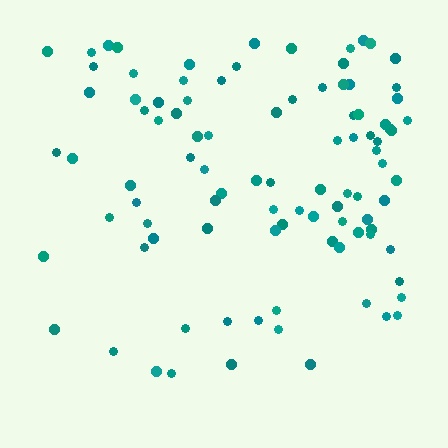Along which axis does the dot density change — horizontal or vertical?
Vertical.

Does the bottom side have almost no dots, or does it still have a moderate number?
Still a moderate number, just noticeably fewer than the top.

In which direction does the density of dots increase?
From bottom to top, with the top side densest.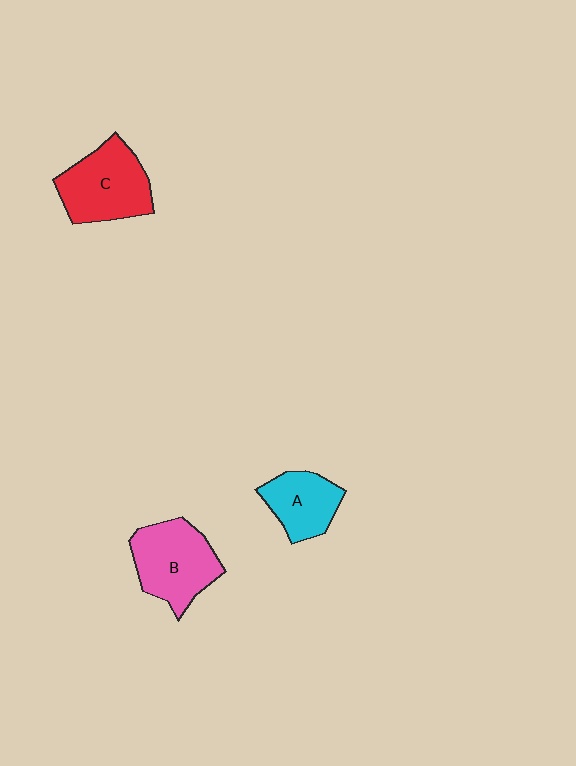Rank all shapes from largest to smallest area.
From largest to smallest: C (red), B (pink), A (cyan).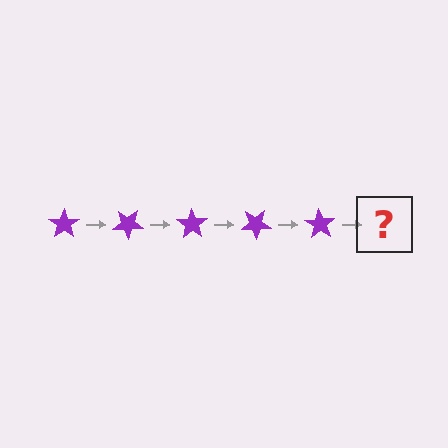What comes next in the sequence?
The next element should be a purple star rotated 175 degrees.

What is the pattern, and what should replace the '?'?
The pattern is that the star rotates 35 degrees each step. The '?' should be a purple star rotated 175 degrees.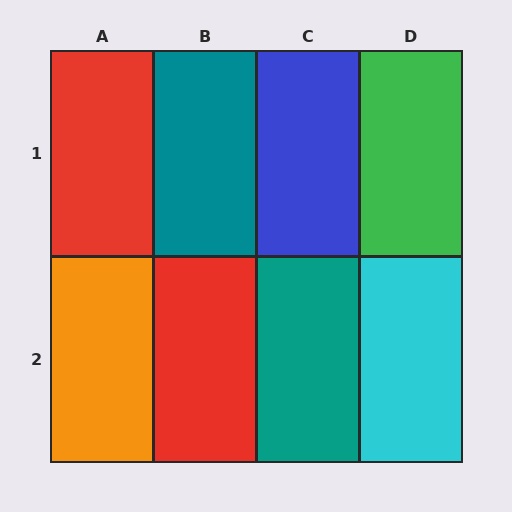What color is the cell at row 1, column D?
Green.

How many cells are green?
1 cell is green.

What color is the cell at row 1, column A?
Red.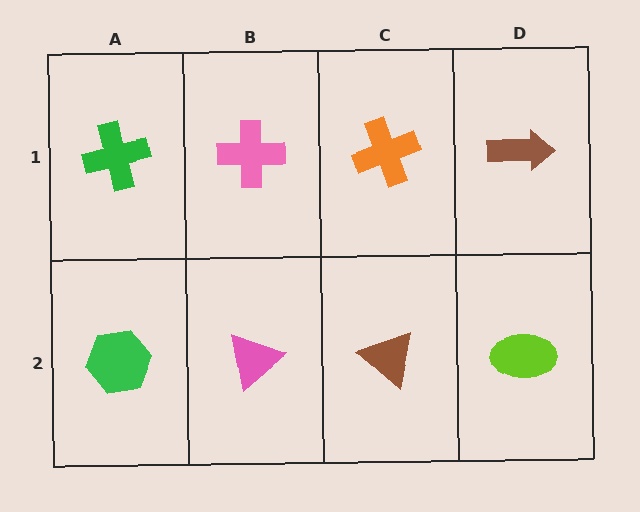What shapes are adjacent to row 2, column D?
A brown arrow (row 1, column D), a brown triangle (row 2, column C).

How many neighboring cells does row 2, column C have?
3.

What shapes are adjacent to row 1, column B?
A pink triangle (row 2, column B), a green cross (row 1, column A), an orange cross (row 1, column C).